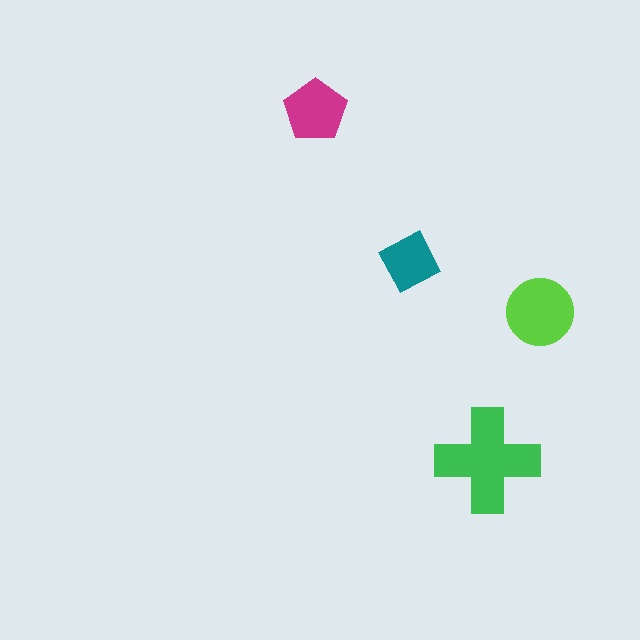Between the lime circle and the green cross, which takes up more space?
The green cross.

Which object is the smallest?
The teal square.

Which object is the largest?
The green cross.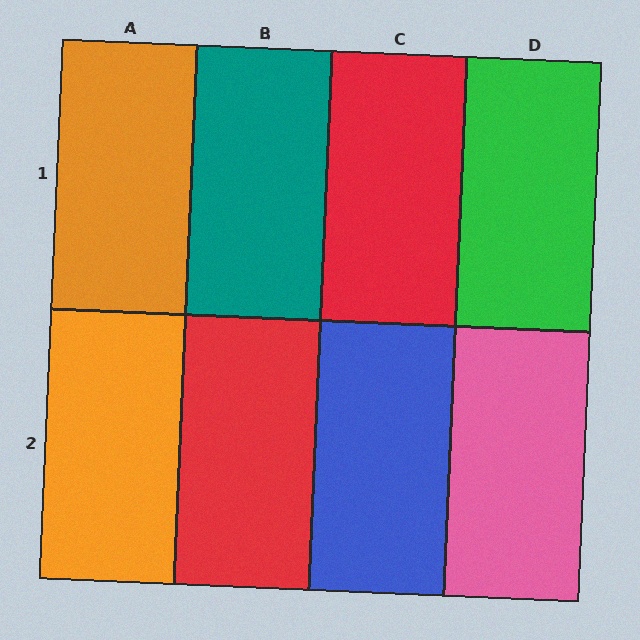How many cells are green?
1 cell is green.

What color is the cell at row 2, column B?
Red.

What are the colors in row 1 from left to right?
Orange, teal, red, green.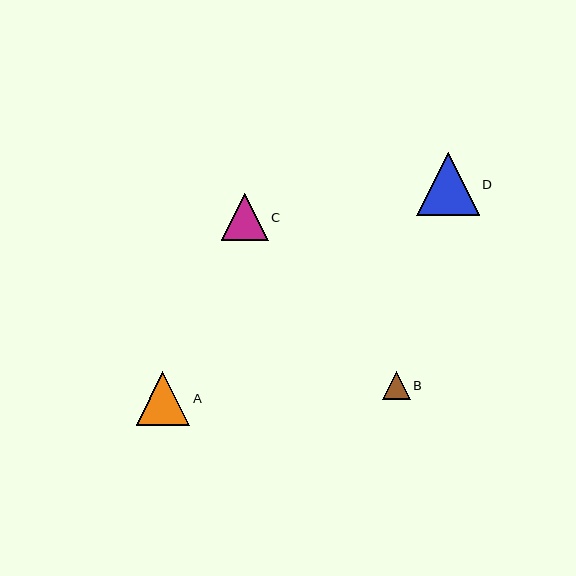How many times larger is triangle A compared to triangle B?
Triangle A is approximately 1.9 times the size of triangle B.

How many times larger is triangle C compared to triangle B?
Triangle C is approximately 1.7 times the size of triangle B.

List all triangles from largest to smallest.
From largest to smallest: D, A, C, B.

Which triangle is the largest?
Triangle D is the largest with a size of approximately 63 pixels.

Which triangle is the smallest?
Triangle B is the smallest with a size of approximately 28 pixels.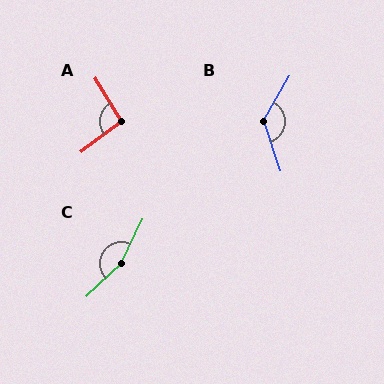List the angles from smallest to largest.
A (96°), B (132°), C (159°).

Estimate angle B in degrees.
Approximately 132 degrees.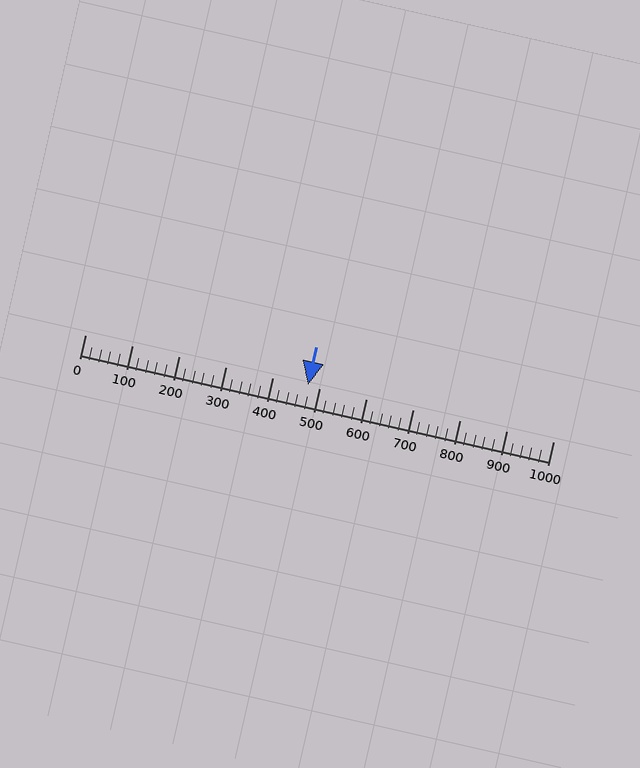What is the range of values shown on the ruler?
The ruler shows values from 0 to 1000.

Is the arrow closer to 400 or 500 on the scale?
The arrow is closer to 500.